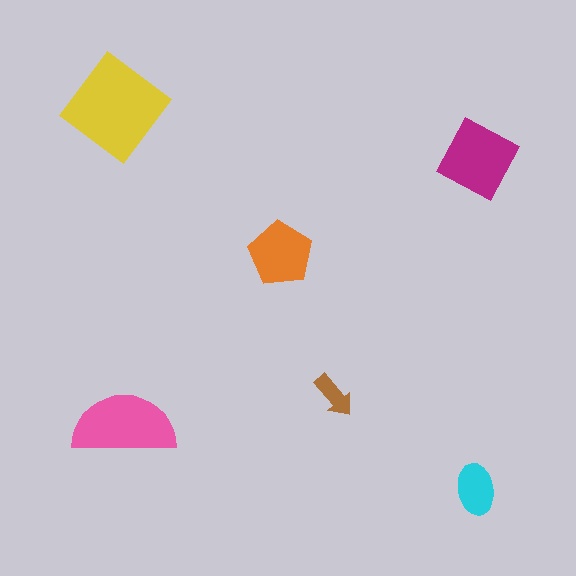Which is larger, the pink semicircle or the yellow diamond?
The yellow diamond.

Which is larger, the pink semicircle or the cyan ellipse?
The pink semicircle.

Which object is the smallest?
The brown arrow.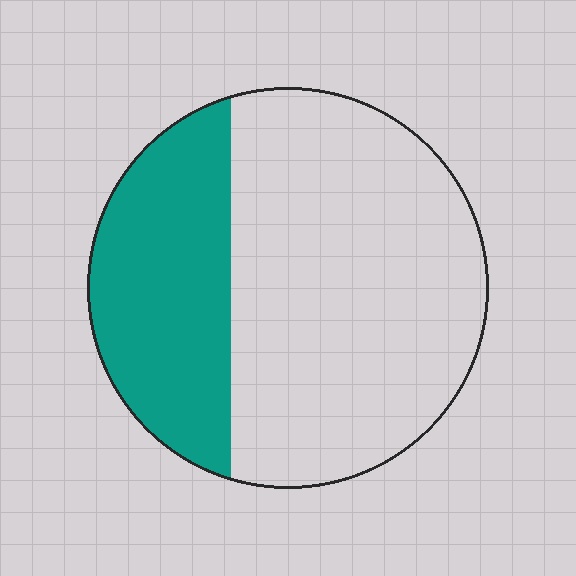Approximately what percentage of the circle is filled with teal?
Approximately 30%.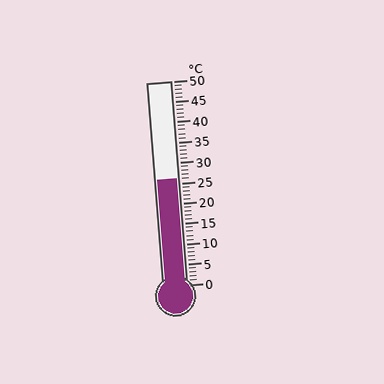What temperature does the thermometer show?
The thermometer shows approximately 26°C.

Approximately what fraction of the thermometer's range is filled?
The thermometer is filled to approximately 50% of its range.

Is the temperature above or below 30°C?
The temperature is below 30°C.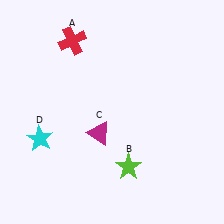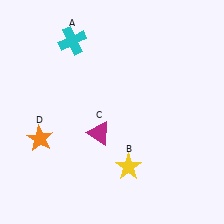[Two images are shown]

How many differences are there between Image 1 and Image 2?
There are 3 differences between the two images.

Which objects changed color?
A changed from red to cyan. B changed from lime to yellow. D changed from cyan to orange.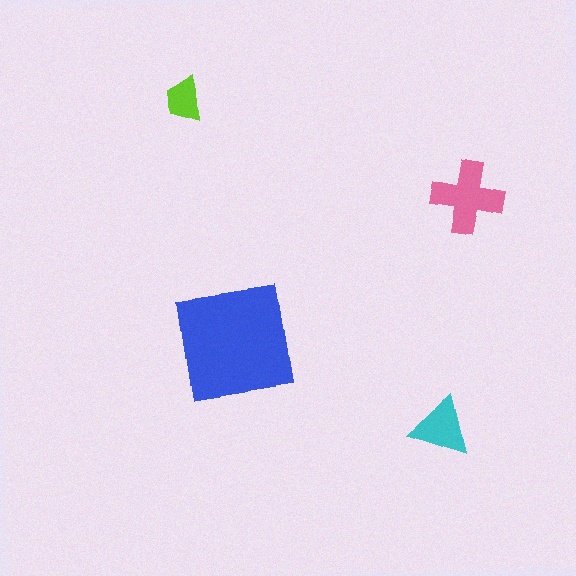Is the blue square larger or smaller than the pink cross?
Larger.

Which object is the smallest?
The lime trapezoid.